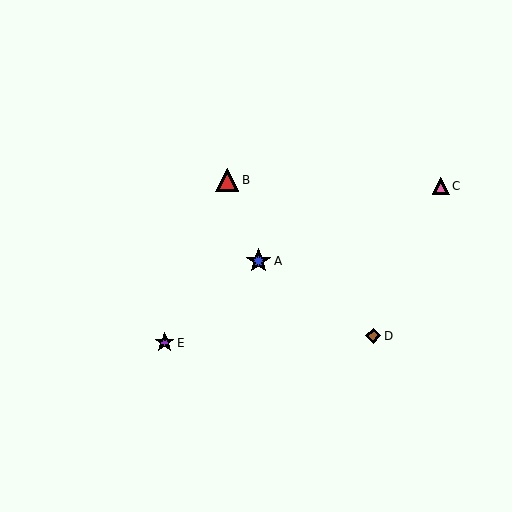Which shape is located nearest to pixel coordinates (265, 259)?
The blue star (labeled A) at (259, 261) is nearest to that location.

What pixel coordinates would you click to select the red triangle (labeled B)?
Click at (227, 180) to select the red triangle B.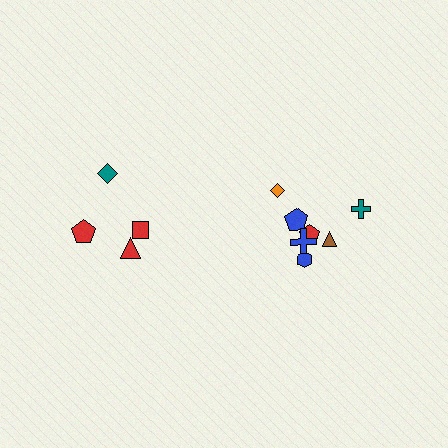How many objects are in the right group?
There are 7 objects.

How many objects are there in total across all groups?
There are 11 objects.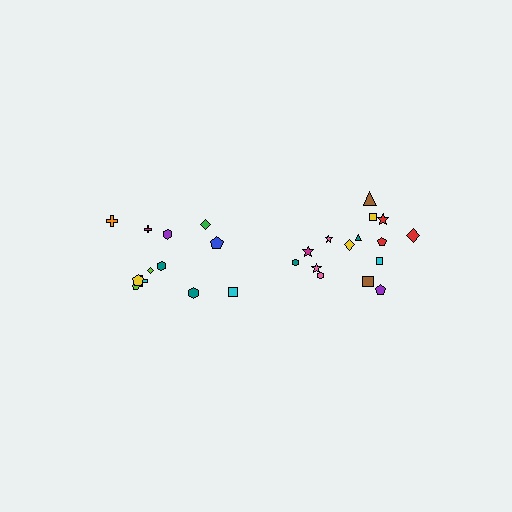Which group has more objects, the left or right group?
The right group.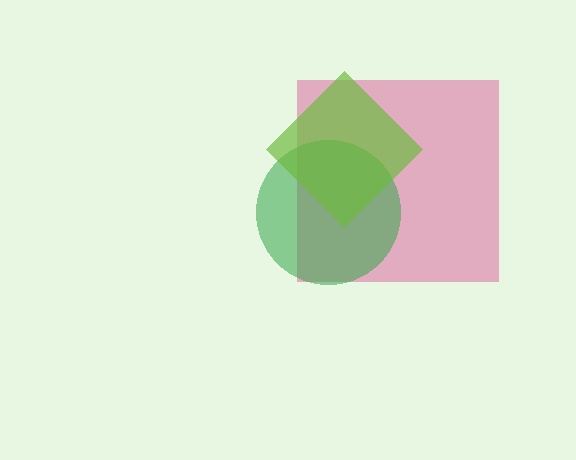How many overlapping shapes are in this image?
There are 3 overlapping shapes in the image.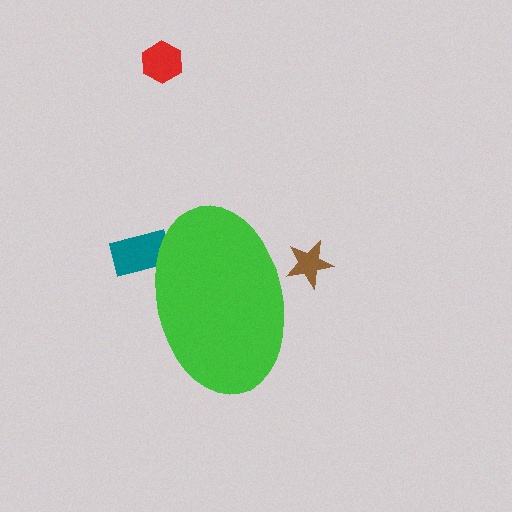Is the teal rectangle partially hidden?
Yes, the teal rectangle is partially hidden behind the green ellipse.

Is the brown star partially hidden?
Yes, the brown star is partially hidden behind the green ellipse.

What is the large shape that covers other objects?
A green ellipse.